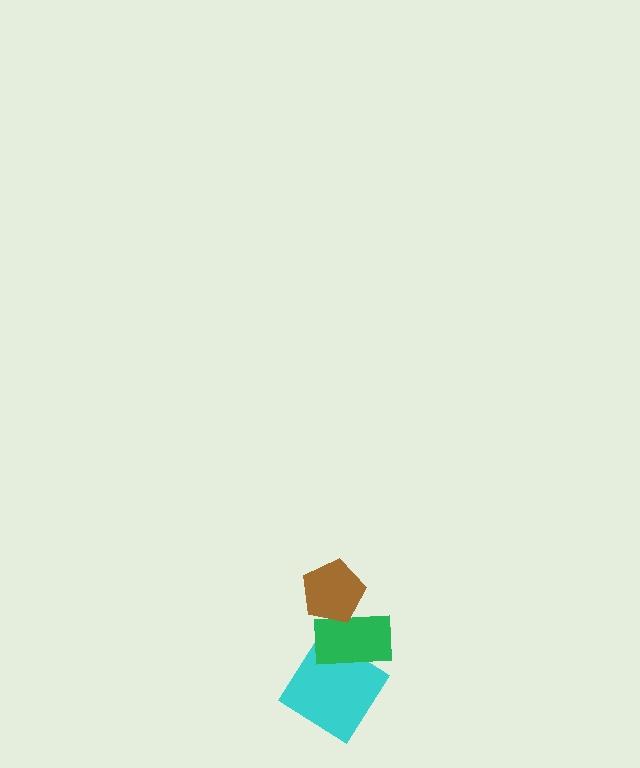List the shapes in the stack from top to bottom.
From top to bottom: the brown pentagon, the green rectangle, the cyan diamond.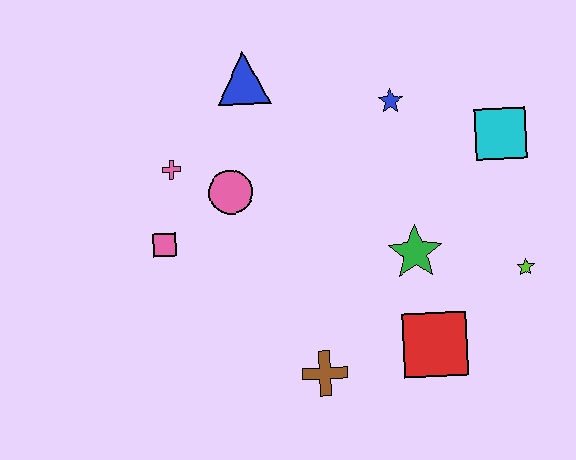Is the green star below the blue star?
Yes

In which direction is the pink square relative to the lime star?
The pink square is to the left of the lime star.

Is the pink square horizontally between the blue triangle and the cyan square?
No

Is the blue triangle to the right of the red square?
No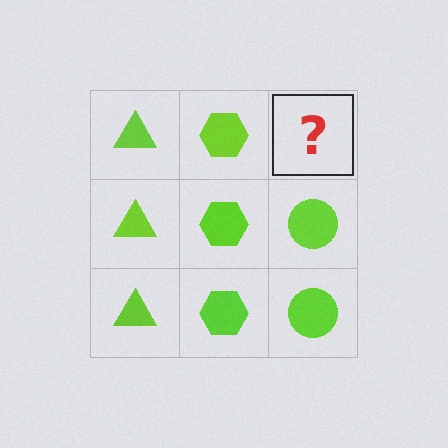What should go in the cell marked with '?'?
The missing cell should contain a lime circle.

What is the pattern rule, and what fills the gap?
The rule is that each column has a consistent shape. The gap should be filled with a lime circle.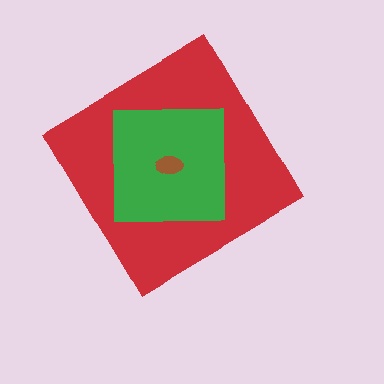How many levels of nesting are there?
3.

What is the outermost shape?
The red diamond.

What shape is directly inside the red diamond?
The green square.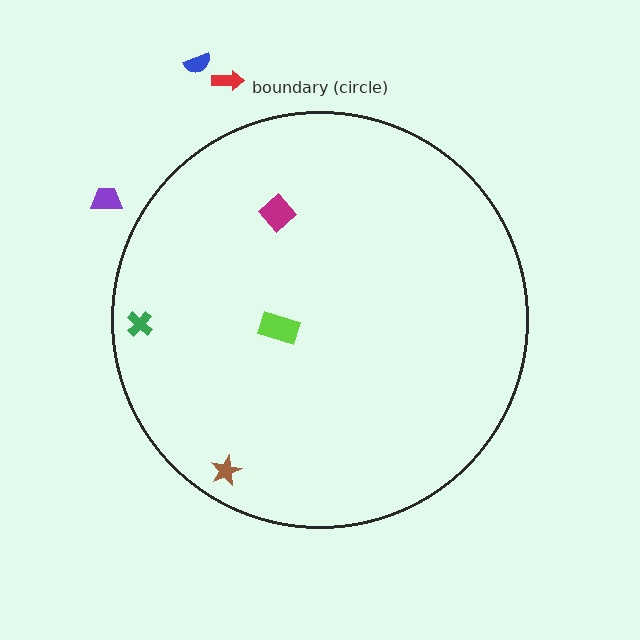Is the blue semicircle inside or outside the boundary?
Outside.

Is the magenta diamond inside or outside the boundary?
Inside.